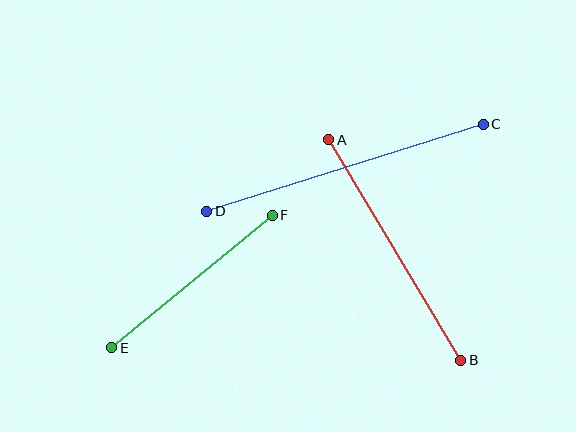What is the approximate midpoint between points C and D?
The midpoint is at approximately (345, 168) pixels.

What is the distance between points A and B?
The distance is approximately 257 pixels.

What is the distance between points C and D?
The distance is approximately 290 pixels.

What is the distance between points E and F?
The distance is approximately 208 pixels.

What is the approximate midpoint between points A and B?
The midpoint is at approximately (395, 250) pixels.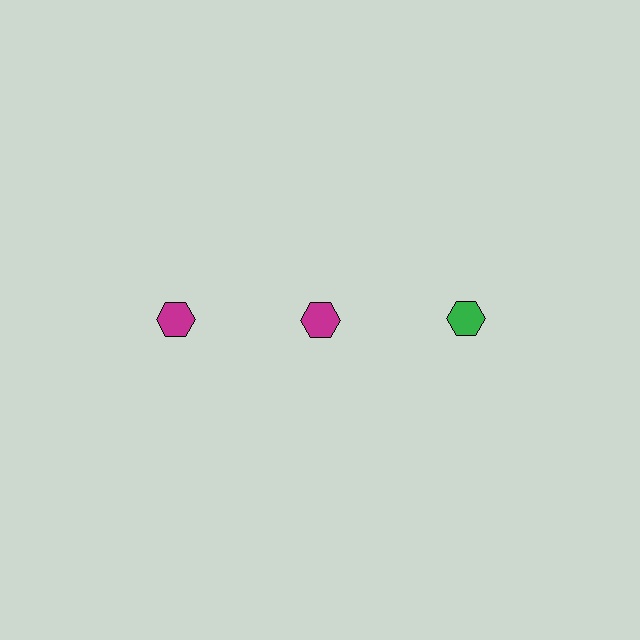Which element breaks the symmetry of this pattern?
The green hexagon in the top row, center column breaks the symmetry. All other shapes are magenta hexagons.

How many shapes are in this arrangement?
There are 3 shapes arranged in a grid pattern.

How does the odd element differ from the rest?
It has a different color: green instead of magenta.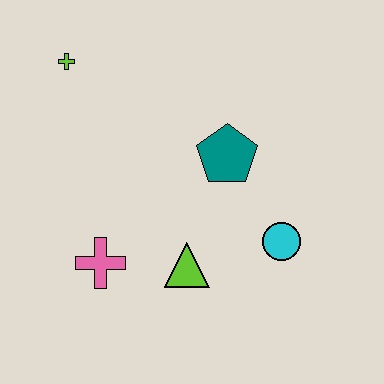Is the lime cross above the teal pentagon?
Yes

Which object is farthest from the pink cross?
The lime cross is farthest from the pink cross.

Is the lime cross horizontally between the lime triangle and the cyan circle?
No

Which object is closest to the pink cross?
The lime triangle is closest to the pink cross.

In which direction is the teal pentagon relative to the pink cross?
The teal pentagon is to the right of the pink cross.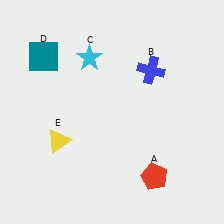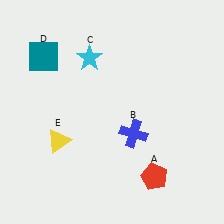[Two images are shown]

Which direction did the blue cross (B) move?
The blue cross (B) moved down.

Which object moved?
The blue cross (B) moved down.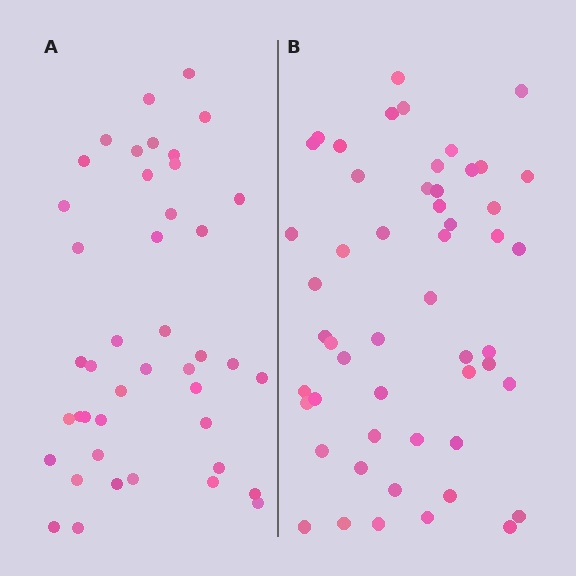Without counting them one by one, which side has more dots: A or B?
Region B (the right region) has more dots.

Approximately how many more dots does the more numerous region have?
Region B has roughly 8 or so more dots than region A.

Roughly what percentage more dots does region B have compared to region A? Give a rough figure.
About 20% more.